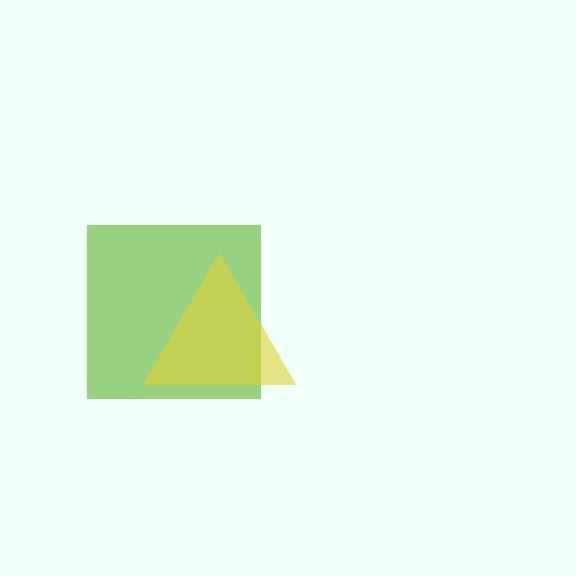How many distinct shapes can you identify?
There are 2 distinct shapes: a lime square, a yellow triangle.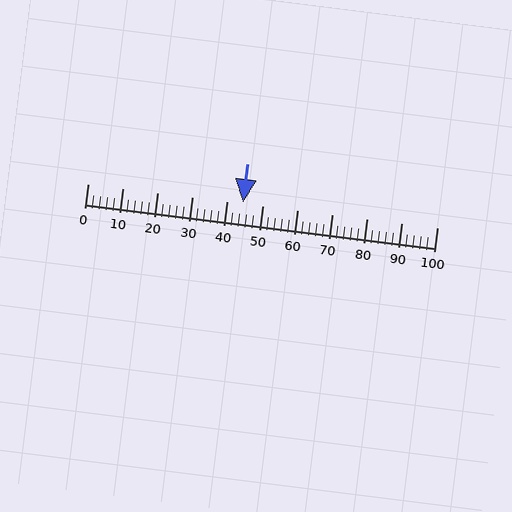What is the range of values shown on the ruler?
The ruler shows values from 0 to 100.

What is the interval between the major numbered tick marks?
The major tick marks are spaced 10 units apart.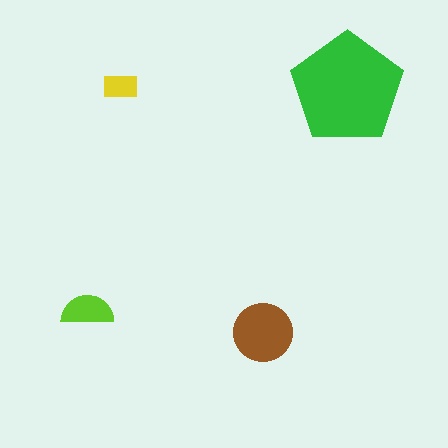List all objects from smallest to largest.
The yellow rectangle, the lime semicircle, the brown circle, the green pentagon.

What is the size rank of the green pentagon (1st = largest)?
1st.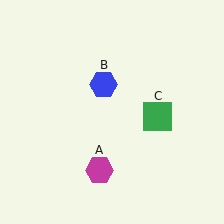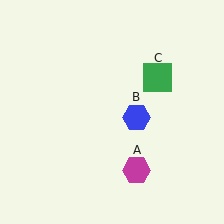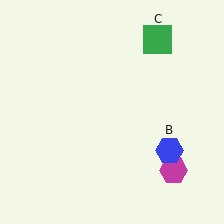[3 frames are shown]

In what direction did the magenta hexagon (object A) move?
The magenta hexagon (object A) moved right.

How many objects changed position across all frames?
3 objects changed position: magenta hexagon (object A), blue hexagon (object B), green square (object C).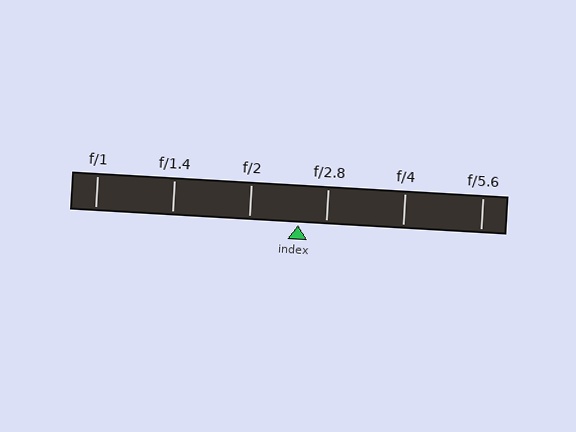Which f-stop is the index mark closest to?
The index mark is closest to f/2.8.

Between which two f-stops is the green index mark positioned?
The index mark is between f/2 and f/2.8.